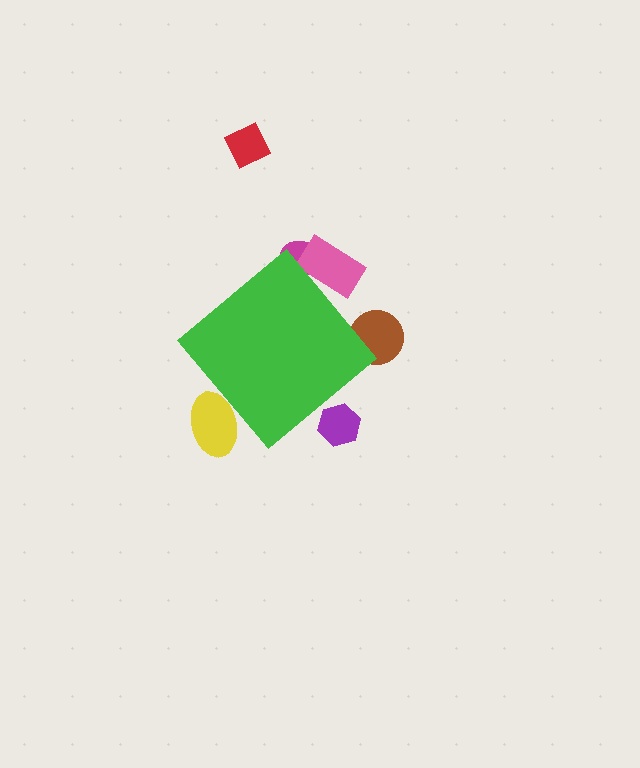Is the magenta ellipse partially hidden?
Yes, the magenta ellipse is partially hidden behind the green diamond.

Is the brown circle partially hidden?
Yes, the brown circle is partially hidden behind the green diamond.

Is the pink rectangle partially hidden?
Yes, the pink rectangle is partially hidden behind the green diamond.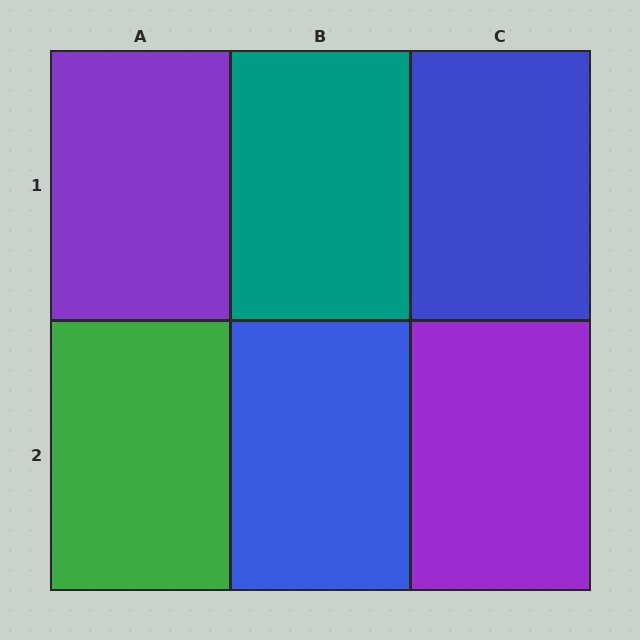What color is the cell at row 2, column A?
Green.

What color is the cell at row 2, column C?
Purple.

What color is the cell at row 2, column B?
Blue.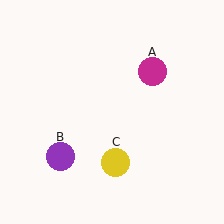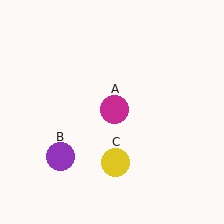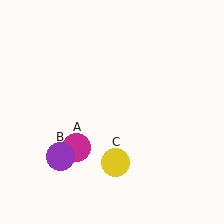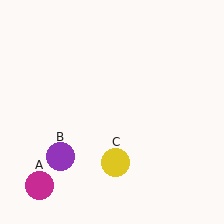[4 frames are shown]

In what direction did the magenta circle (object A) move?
The magenta circle (object A) moved down and to the left.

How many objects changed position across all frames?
1 object changed position: magenta circle (object A).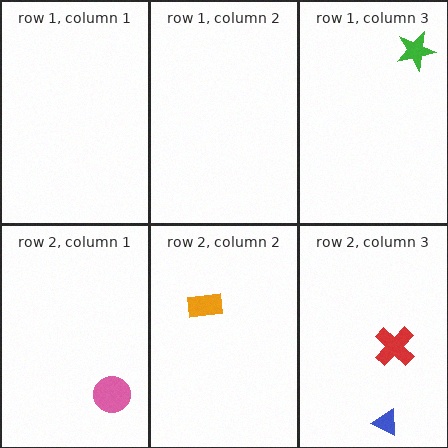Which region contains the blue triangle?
The row 2, column 3 region.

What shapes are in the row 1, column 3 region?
The green star.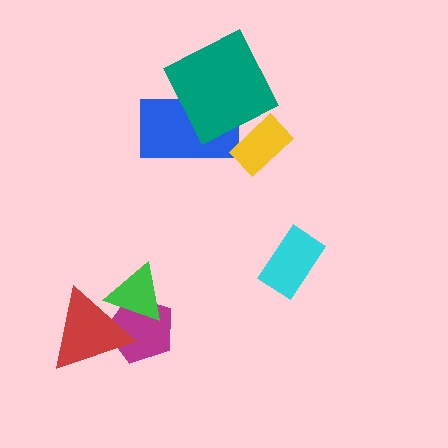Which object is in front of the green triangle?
The red triangle is in front of the green triangle.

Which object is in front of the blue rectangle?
The teal square is in front of the blue rectangle.